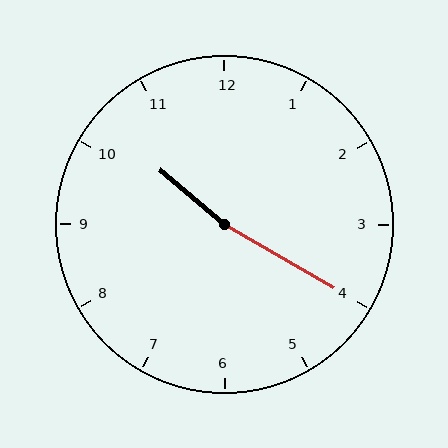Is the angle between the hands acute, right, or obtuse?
It is obtuse.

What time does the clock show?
10:20.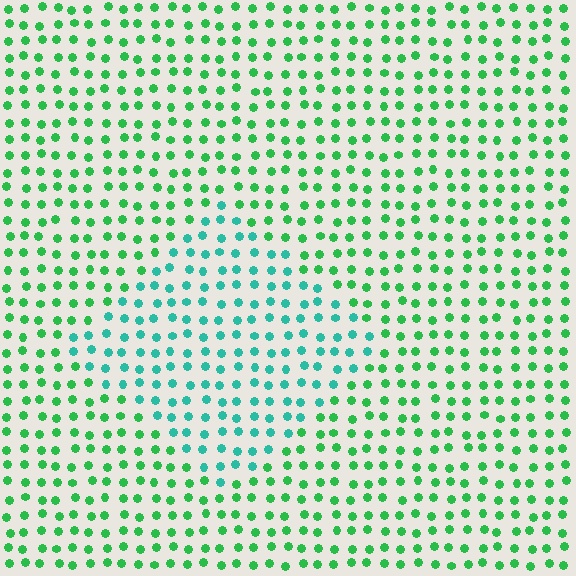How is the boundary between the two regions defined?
The boundary is defined purely by a slight shift in hue (about 37 degrees). Spacing, size, and orientation are identical on both sides.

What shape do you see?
I see a diamond.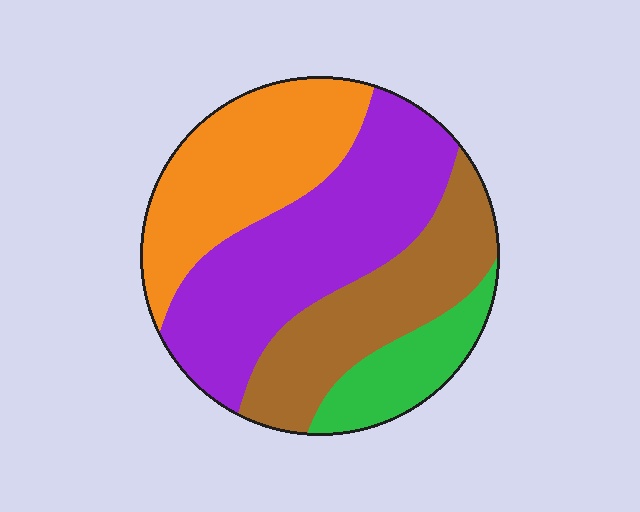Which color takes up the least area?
Green, at roughly 10%.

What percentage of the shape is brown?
Brown covers around 25% of the shape.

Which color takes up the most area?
Purple, at roughly 35%.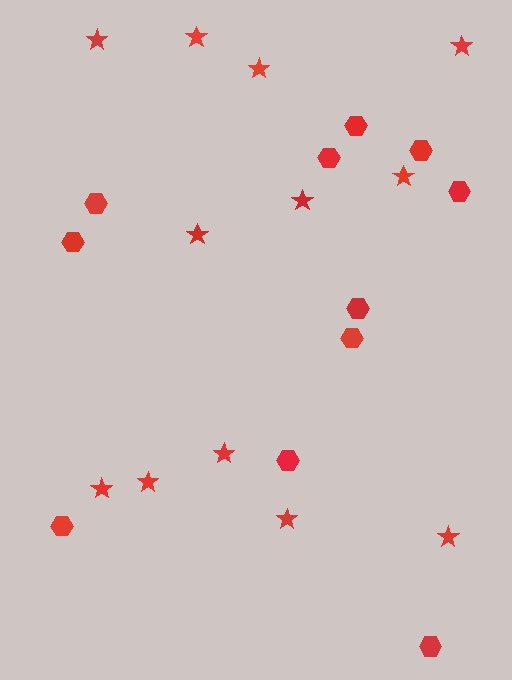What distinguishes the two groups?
There are 2 groups: one group of stars (12) and one group of hexagons (11).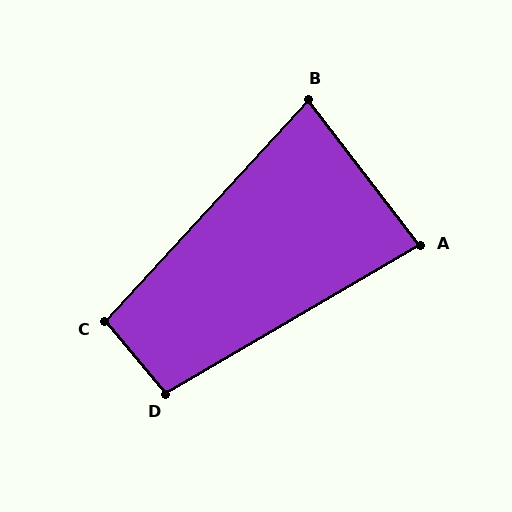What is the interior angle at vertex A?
Approximately 83 degrees (acute).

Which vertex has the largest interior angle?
D, at approximately 100 degrees.